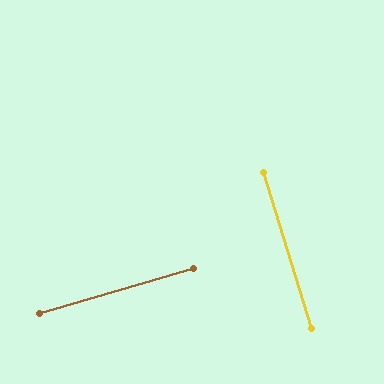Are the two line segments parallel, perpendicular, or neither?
Perpendicular — they meet at approximately 89°.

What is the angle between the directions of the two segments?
Approximately 89 degrees.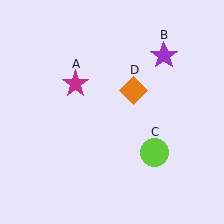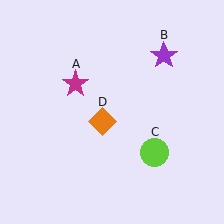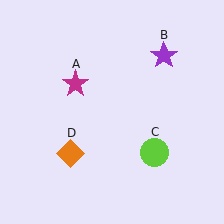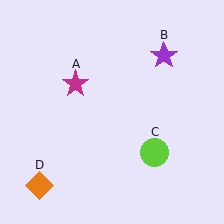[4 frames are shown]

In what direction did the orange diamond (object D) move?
The orange diamond (object D) moved down and to the left.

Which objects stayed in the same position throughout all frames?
Magenta star (object A) and purple star (object B) and lime circle (object C) remained stationary.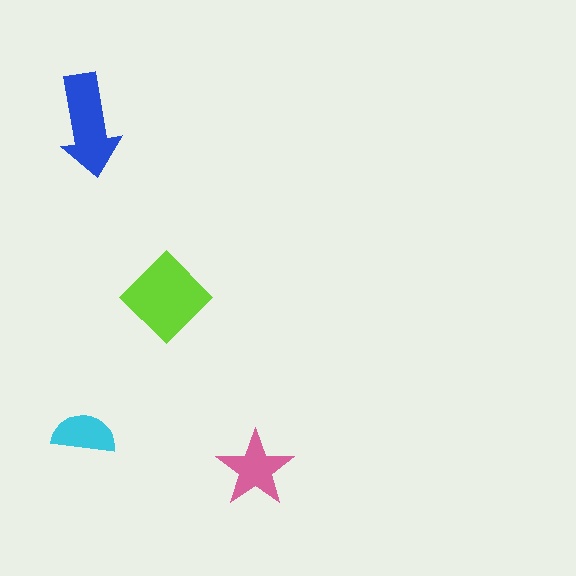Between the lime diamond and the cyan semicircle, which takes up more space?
The lime diamond.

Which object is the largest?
The lime diamond.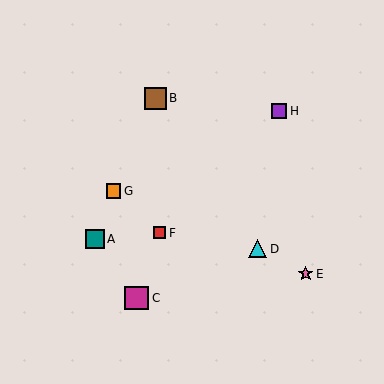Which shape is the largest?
The magenta square (labeled C) is the largest.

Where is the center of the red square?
The center of the red square is at (160, 233).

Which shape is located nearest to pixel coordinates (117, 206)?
The orange square (labeled G) at (114, 191) is nearest to that location.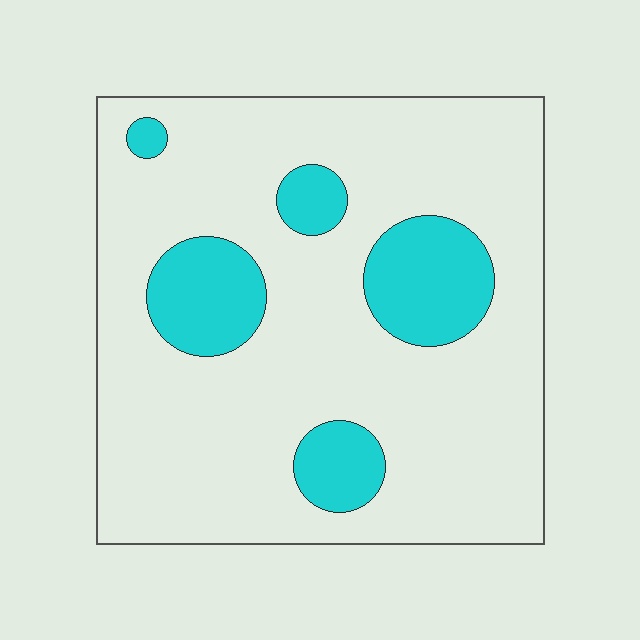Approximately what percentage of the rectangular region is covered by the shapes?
Approximately 20%.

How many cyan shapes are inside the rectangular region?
5.